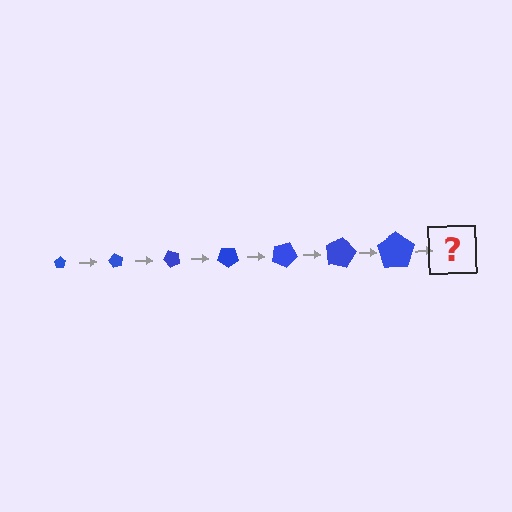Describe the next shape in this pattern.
It should be a pentagon, larger than the previous one and rotated 420 degrees from the start.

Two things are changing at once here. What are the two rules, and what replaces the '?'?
The two rules are that the pentagon grows larger each step and it rotates 60 degrees each step. The '?' should be a pentagon, larger than the previous one and rotated 420 degrees from the start.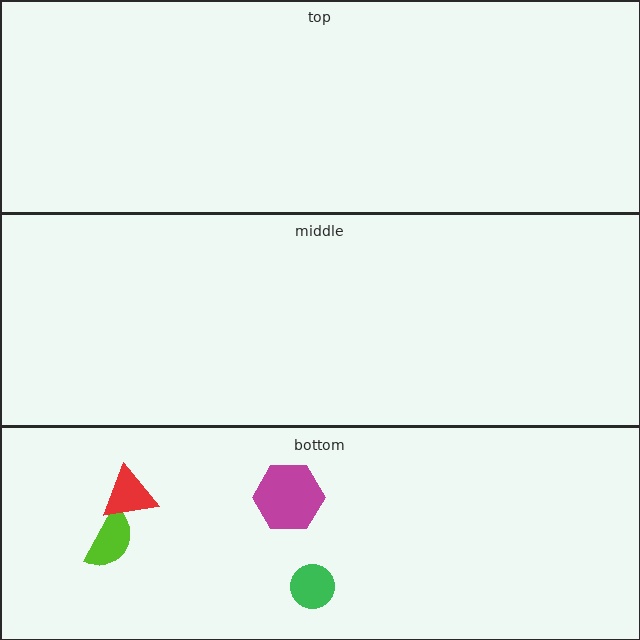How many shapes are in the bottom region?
4.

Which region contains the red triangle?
The bottom region.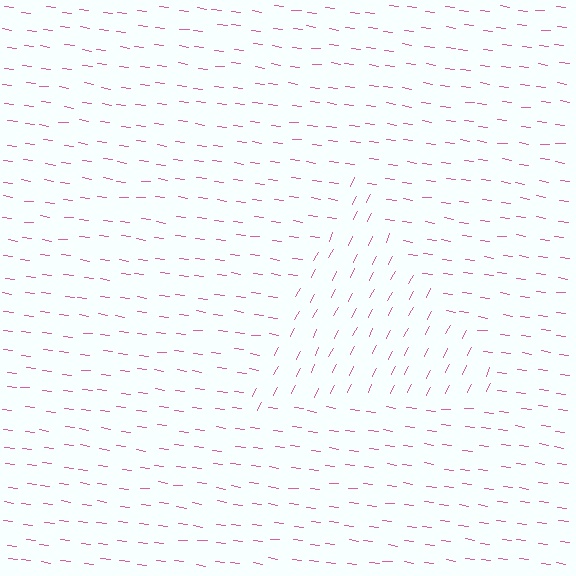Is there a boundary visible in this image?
Yes, there is a texture boundary formed by a change in line orientation.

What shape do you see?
I see a triangle.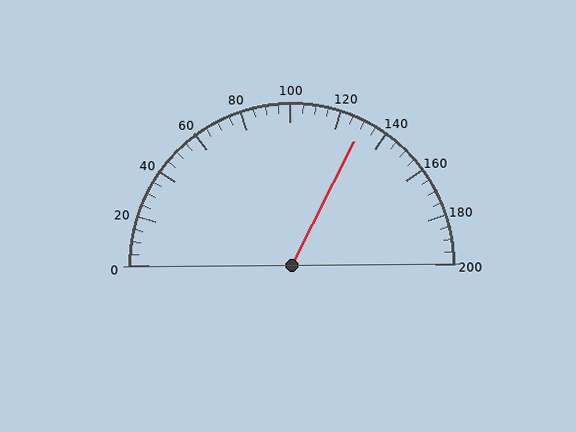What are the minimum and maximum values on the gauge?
The gauge ranges from 0 to 200.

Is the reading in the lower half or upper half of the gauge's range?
The reading is in the upper half of the range (0 to 200).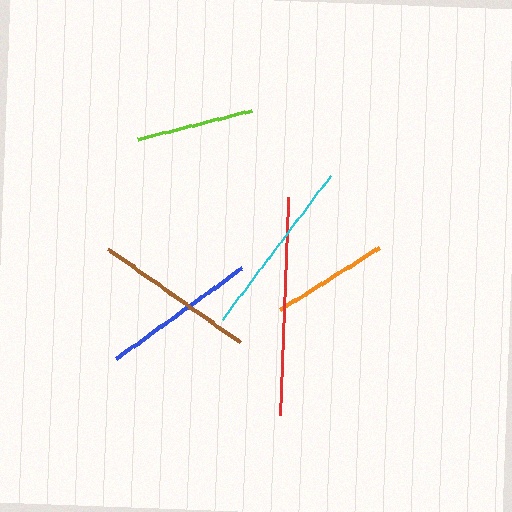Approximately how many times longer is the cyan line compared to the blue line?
The cyan line is approximately 1.2 times the length of the blue line.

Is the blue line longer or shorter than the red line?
The red line is longer than the blue line.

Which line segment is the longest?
The red line is the longest at approximately 218 pixels.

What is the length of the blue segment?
The blue segment is approximately 155 pixels long.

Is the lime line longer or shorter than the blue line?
The blue line is longer than the lime line.